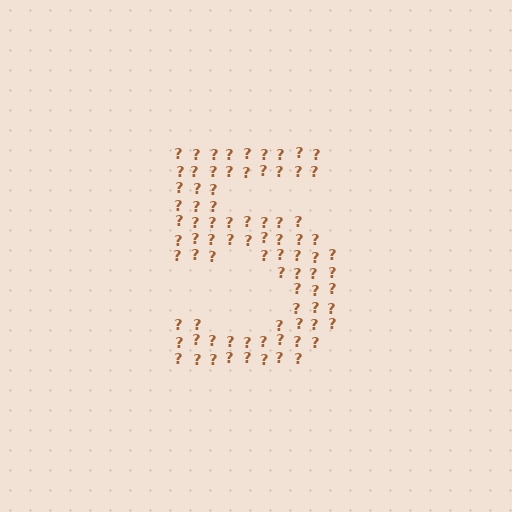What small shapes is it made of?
It is made of small question marks.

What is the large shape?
The large shape is the digit 5.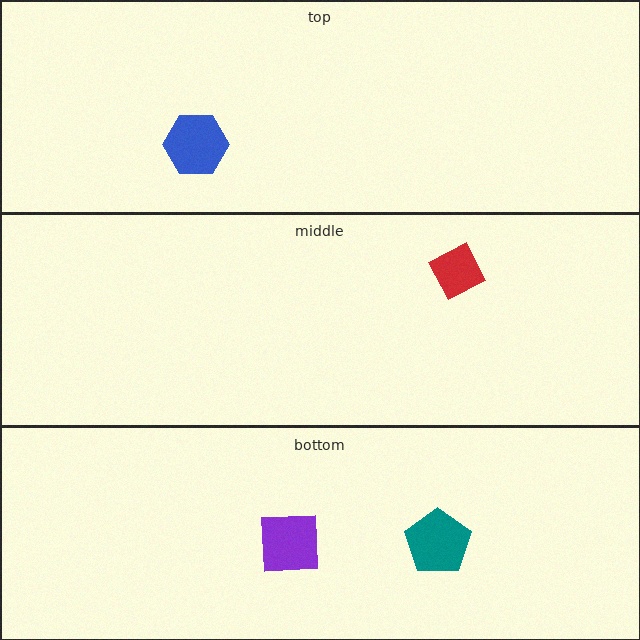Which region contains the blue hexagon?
The top region.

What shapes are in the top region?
The blue hexagon.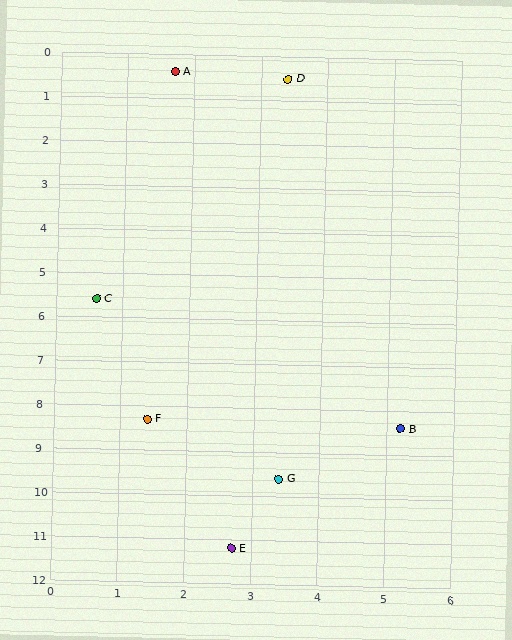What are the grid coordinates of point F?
Point F is at approximately (1.4, 8.3).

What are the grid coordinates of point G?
Point G is at approximately (3.4, 9.6).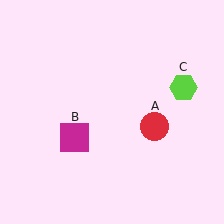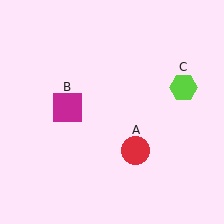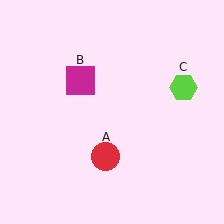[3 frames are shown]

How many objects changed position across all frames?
2 objects changed position: red circle (object A), magenta square (object B).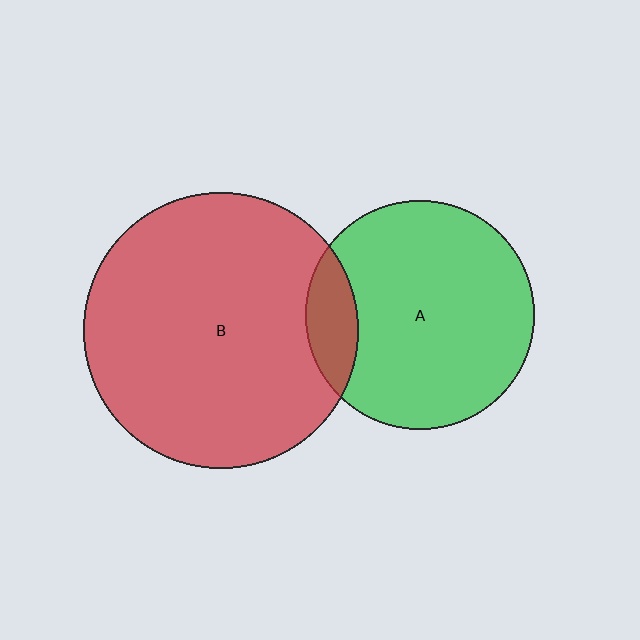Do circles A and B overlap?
Yes.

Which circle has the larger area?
Circle B (red).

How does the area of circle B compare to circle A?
Approximately 1.4 times.